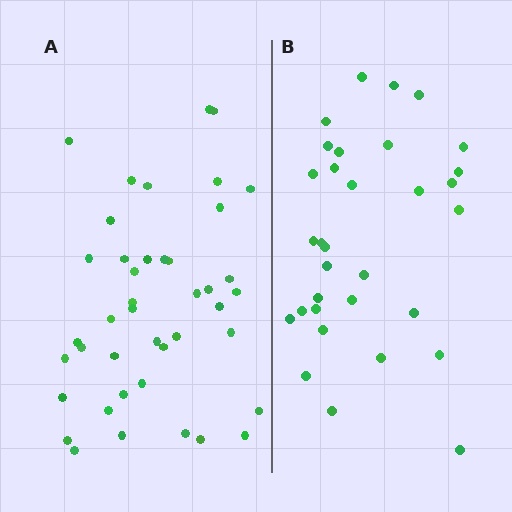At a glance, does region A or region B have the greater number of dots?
Region A (the left region) has more dots.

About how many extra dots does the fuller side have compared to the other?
Region A has roughly 10 or so more dots than region B.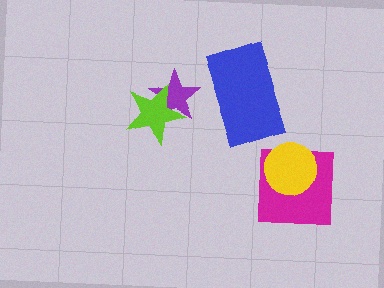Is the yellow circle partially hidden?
No, no other shape covers it.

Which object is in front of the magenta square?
The yellow circle is in front of the magenta square.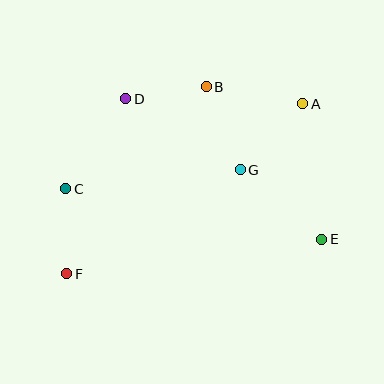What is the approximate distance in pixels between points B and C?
The distance between B and C is approximately 174 pixels.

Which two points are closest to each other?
Points B and D are closest to each other.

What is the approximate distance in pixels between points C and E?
The distance between C and E is approximately 261 pixels.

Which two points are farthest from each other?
Points A and F are farthest from each other.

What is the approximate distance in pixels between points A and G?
The distance between A and G is approximately 91 pixels.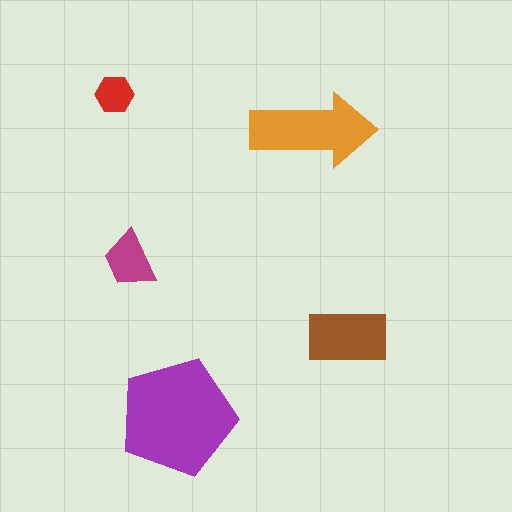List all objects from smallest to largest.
The red hexagon, the magenta trapezoid, the brown rectangle, the orange arrow, the purple pentagon.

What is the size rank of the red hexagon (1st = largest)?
5th.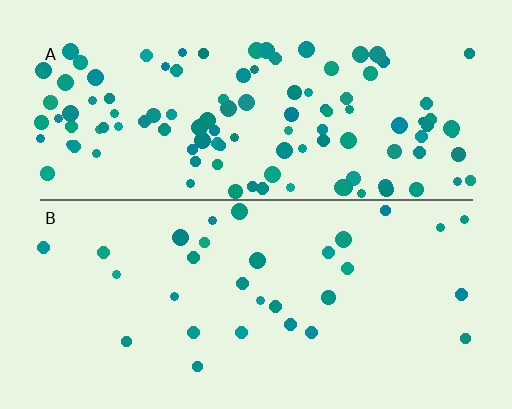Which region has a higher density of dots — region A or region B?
A (the top).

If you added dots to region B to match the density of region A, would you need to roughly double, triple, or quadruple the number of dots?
Approximately quadruple.